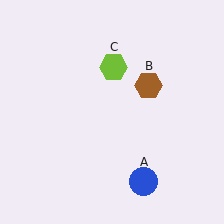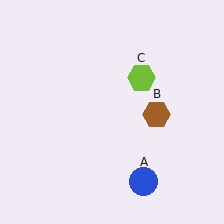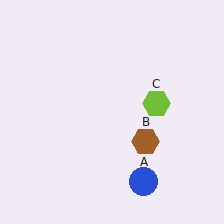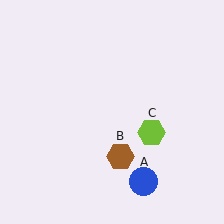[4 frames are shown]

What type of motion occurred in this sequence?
The brown hexagon (object B), lime hexagon (object C) rotated clockwise around the center of the scene.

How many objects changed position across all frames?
2 objects changed position: brown hexagon (object B), lime hexagon (object C).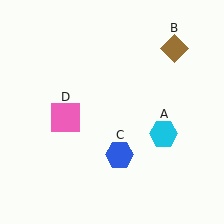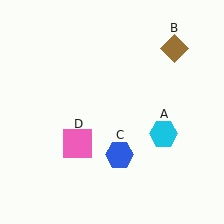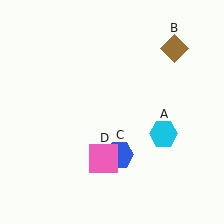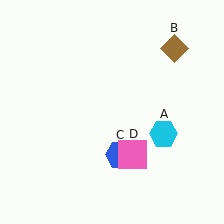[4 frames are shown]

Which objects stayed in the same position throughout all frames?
Cyan hexagon (object A) and brown diamond (object B) and blue hexagon (object C) remained stationary.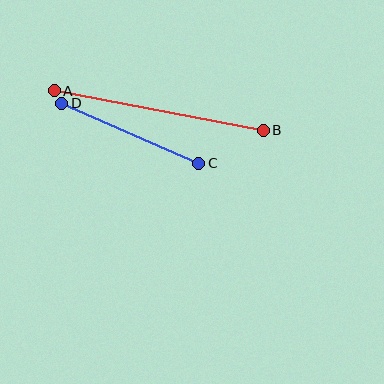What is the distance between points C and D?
The distance is approximately 150 pixels.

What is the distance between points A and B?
The distance is approximately 213 pixels.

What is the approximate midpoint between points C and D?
The midpoint is at approximately (130, 133) pixels.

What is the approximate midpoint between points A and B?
The midpoint is at approximately (159, 110) pixels.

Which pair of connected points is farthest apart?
Points A and B are farthest apart.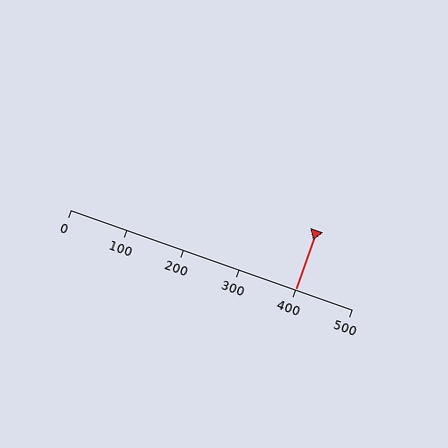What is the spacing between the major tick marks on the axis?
The major ticks are spaced 100 apart.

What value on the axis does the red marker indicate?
The marker indicates approximately 400.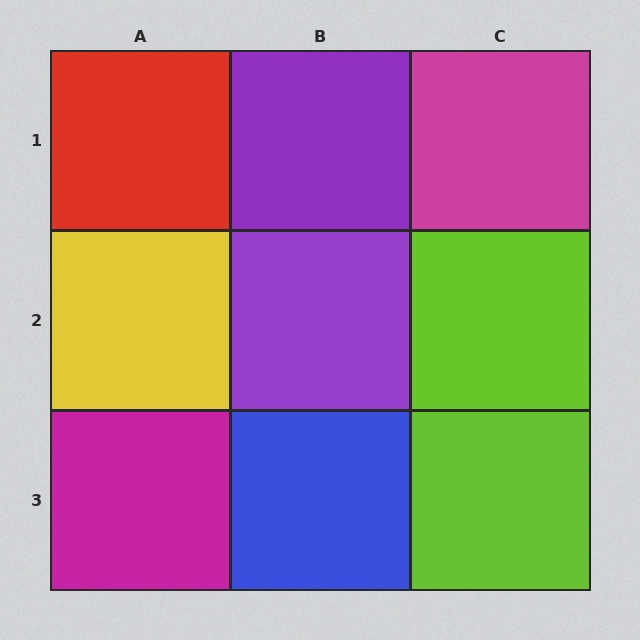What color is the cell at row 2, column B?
Purple.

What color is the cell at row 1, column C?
Magenta.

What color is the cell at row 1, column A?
Red.